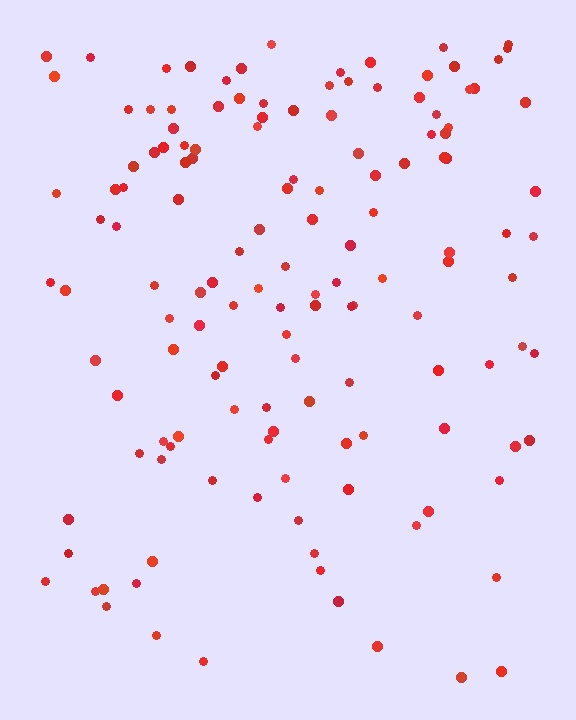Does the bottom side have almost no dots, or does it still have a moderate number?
Still a moderate number, just noticeably fewer than the top.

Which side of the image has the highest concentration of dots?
The top.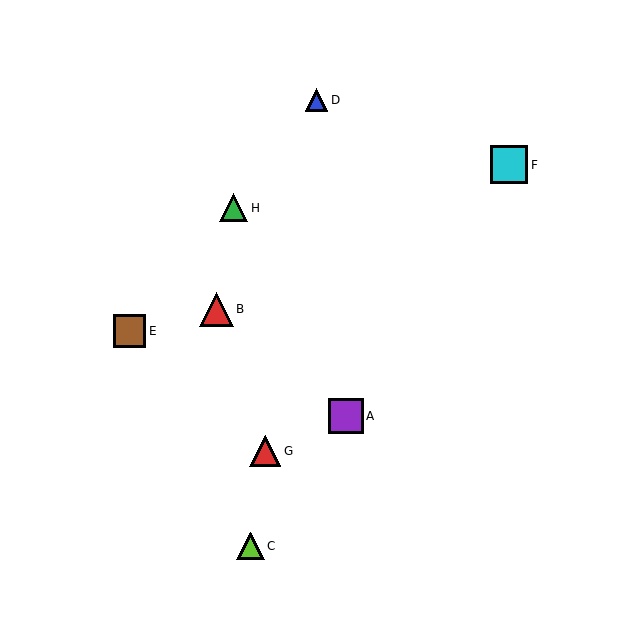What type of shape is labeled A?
Shape A is a purple square.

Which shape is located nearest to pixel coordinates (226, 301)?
The red triangle (labeled B) at (216, 309) is nearest to that location.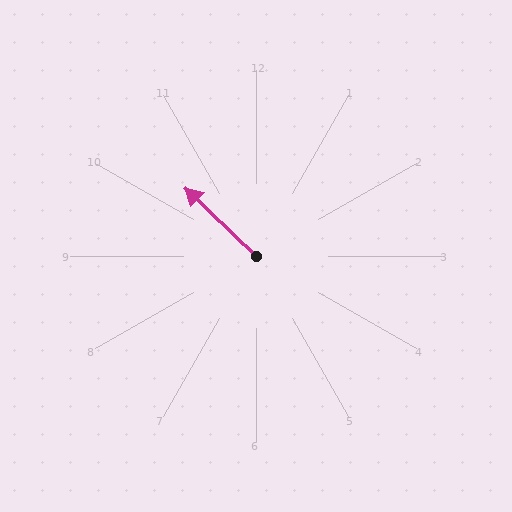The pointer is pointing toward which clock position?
Roughly 10 o'clock.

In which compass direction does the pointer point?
Northwest.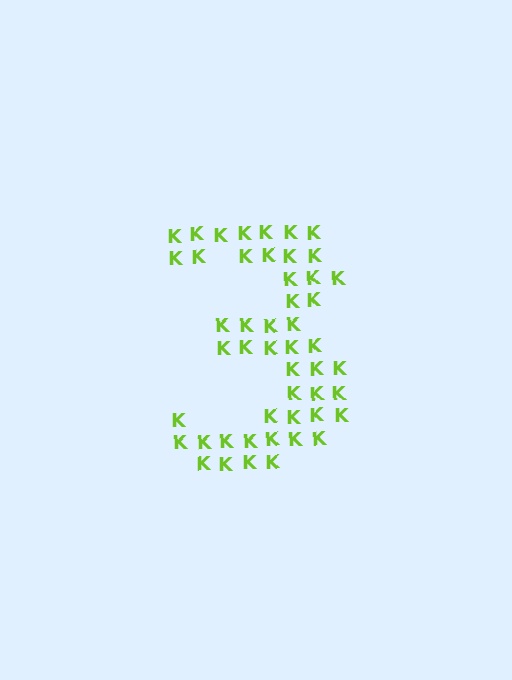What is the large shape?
The large shape is the digit 3.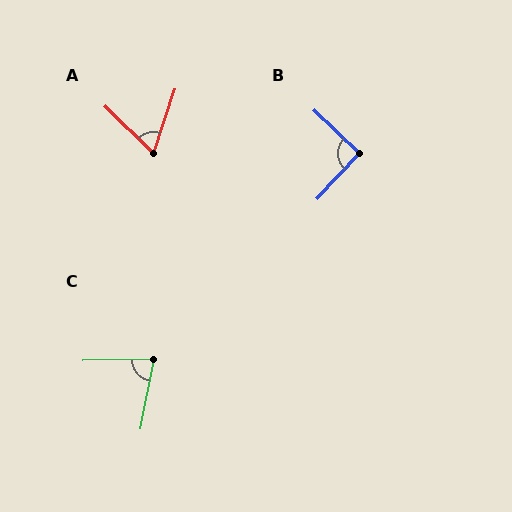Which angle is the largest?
B, at approximately 91 degrees.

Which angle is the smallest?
A, at approximately 64 degrees.